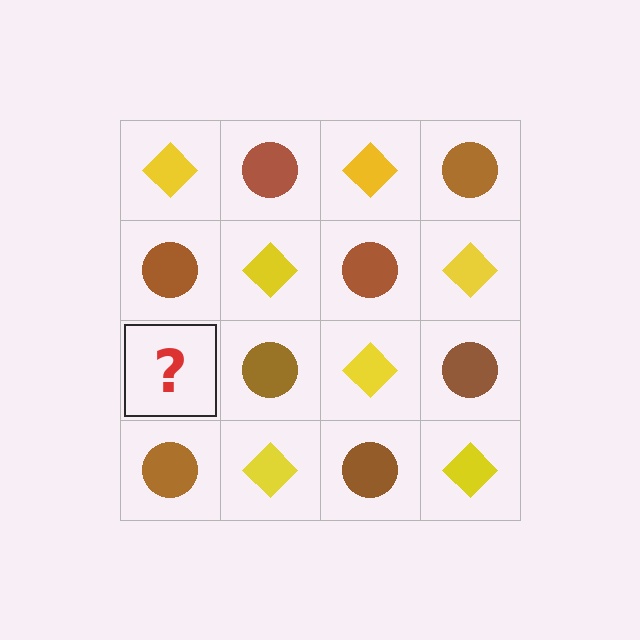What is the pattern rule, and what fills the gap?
The rule is that it alternates yellow diamond and brown circle in a checkerboard pattern. The gap should be filled with a yellow diamond.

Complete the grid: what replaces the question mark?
The question mark should be replaced with a yellow diamond.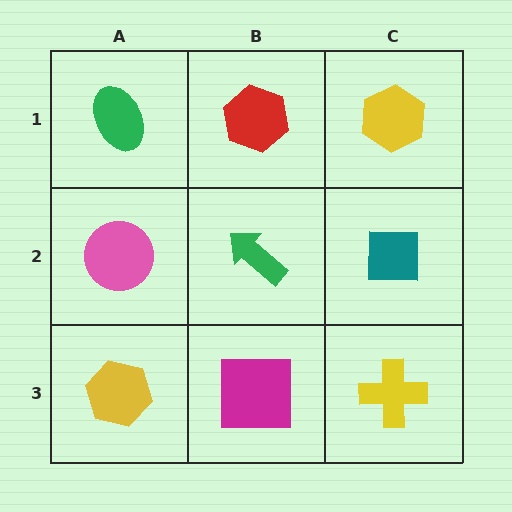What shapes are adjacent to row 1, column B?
A green arrow (row 2, column B), a green ellipse (row 1, column A), a yellow hexagon (row 1, column C).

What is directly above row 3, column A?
A pink circle.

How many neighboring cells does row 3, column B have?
3.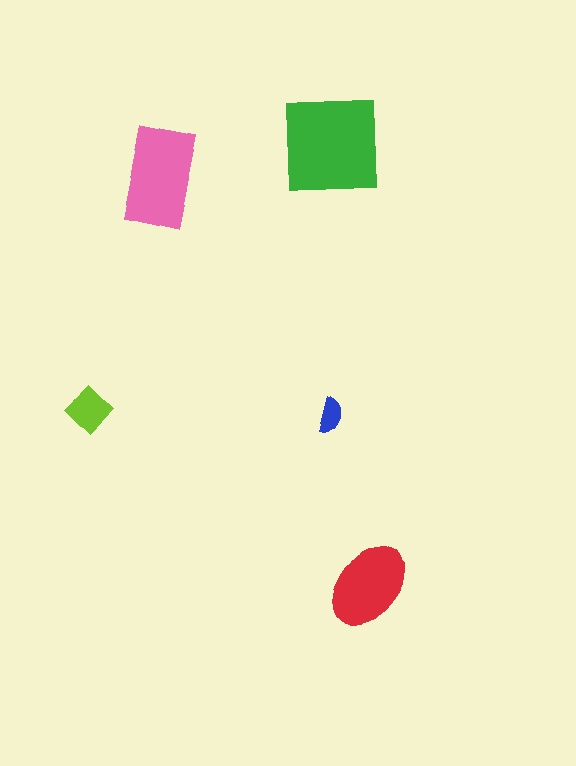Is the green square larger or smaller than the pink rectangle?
Larger.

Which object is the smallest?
The blue semicircle.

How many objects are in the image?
There are 5 objects in the image.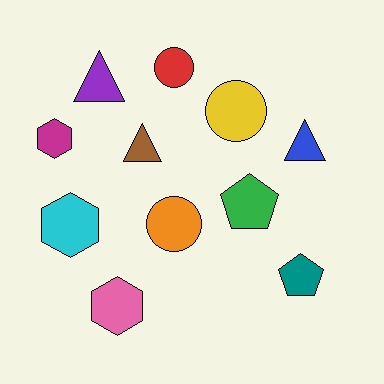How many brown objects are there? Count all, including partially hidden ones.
There is 1 brown object.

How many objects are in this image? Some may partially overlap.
There are 11 objects.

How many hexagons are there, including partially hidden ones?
There are 3 hexagons.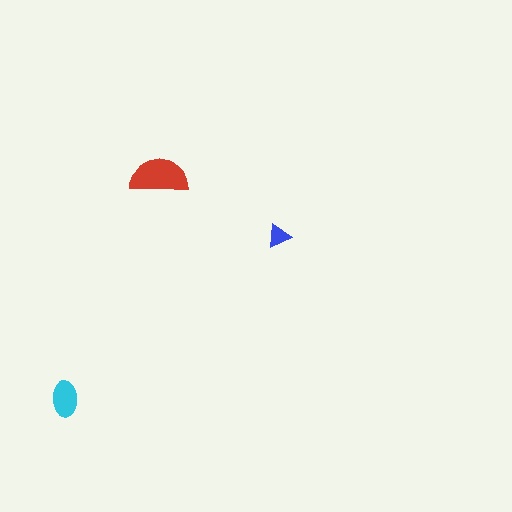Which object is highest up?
The red semicircle is topmost.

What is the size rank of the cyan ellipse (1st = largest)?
2nd.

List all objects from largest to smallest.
The red semicircle, the cyan ellipse, the blue triangle.